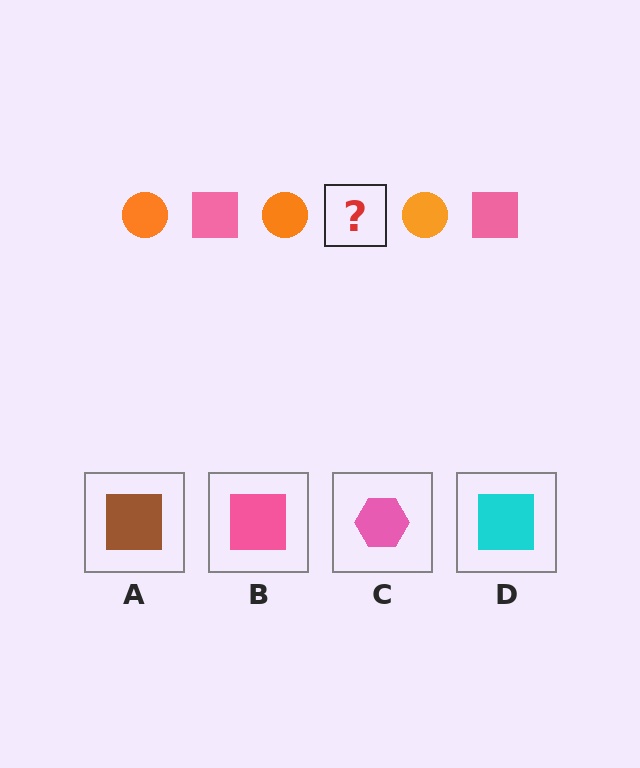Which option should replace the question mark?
Option B.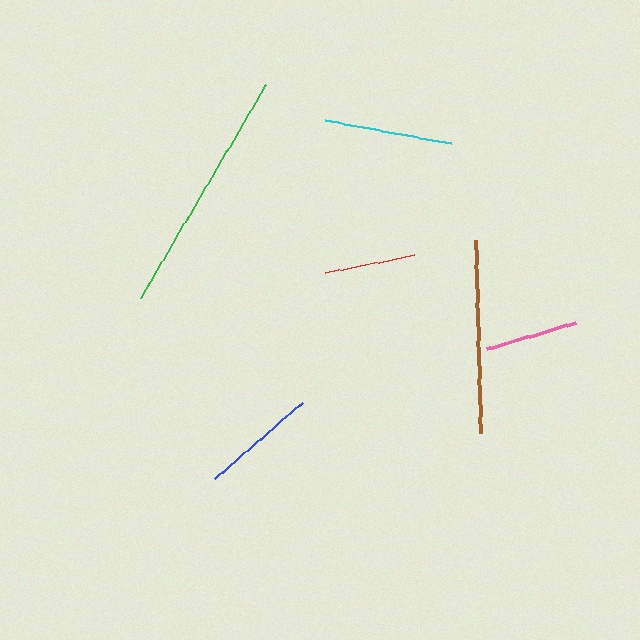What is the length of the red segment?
The red segment is approximately 90 pixels long.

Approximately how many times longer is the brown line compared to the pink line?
The brown line is approximately 2.1 times the length of the pink line.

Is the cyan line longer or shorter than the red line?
The cyan line is longer than the red line.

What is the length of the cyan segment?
The cyan segment is approximately 127 pixels long.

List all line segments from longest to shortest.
From longest to shortest: green, brown, cyan, blue, pink, red.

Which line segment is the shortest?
The red line is the shortest at approximately 90 pixels.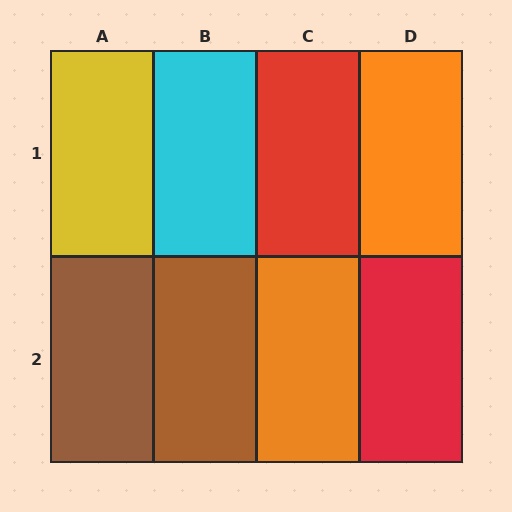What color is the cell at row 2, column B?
Brown.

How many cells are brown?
2 cells are brown.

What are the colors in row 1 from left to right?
Yellow, cyan, red, orange.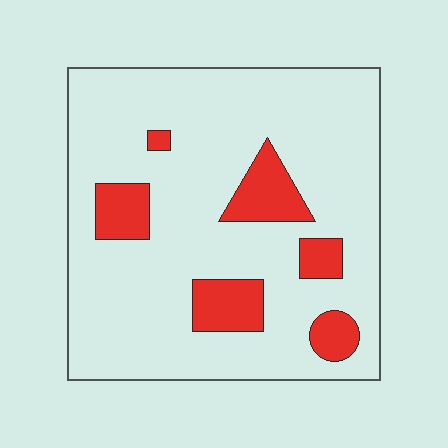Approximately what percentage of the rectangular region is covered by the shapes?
Approximately 15%.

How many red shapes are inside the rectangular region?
6.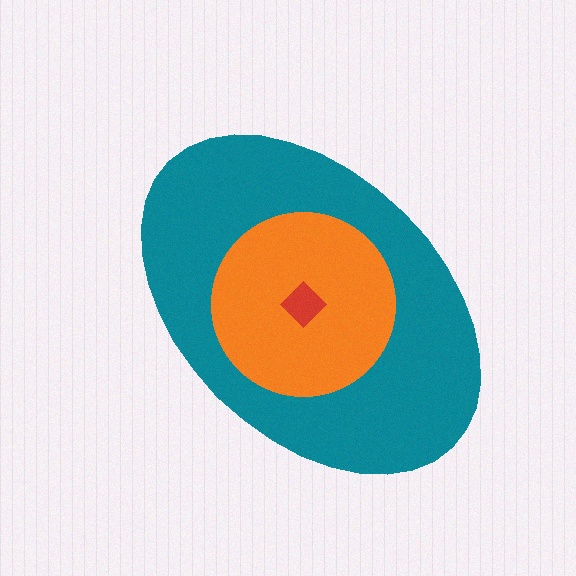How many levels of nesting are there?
3.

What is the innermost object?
The red diamond.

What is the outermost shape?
The teal ellipse.